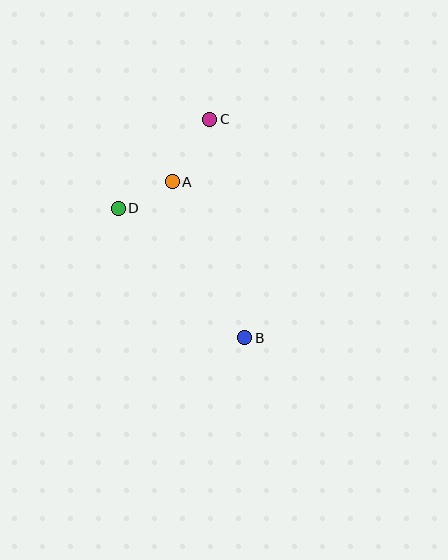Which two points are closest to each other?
Points A and D are closest to each other.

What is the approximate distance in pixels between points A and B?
The distance between A and B is approximately 172 pixels.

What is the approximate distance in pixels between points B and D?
The distance between B and D is approximately 181 pixels.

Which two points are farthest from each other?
Points B and C are farthest from each other.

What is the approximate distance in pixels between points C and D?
The distance between C and D is approximately 127 pixels.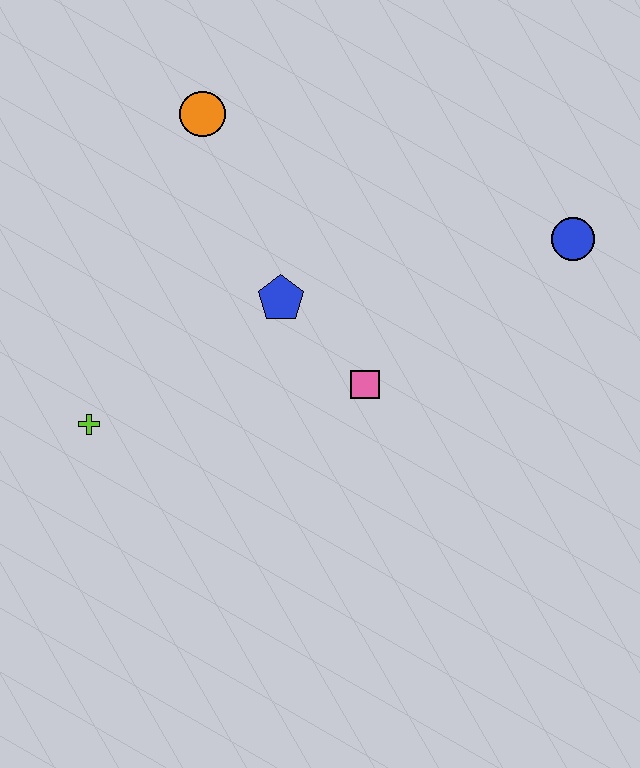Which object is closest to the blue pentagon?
The pink square is closest to the blue pentagon.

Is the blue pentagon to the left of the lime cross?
No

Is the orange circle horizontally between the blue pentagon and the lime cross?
Yes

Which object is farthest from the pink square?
The orange circle is farthest from the pink square.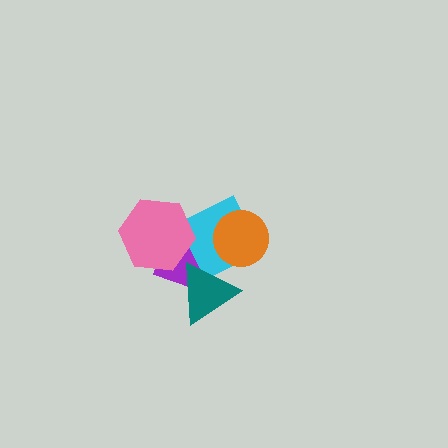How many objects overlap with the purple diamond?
3 objects overlap with the purple diamond.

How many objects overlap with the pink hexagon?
2 objects overlap with the pink hexagon.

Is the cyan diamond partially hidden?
Yes, it is partially covered by another shape.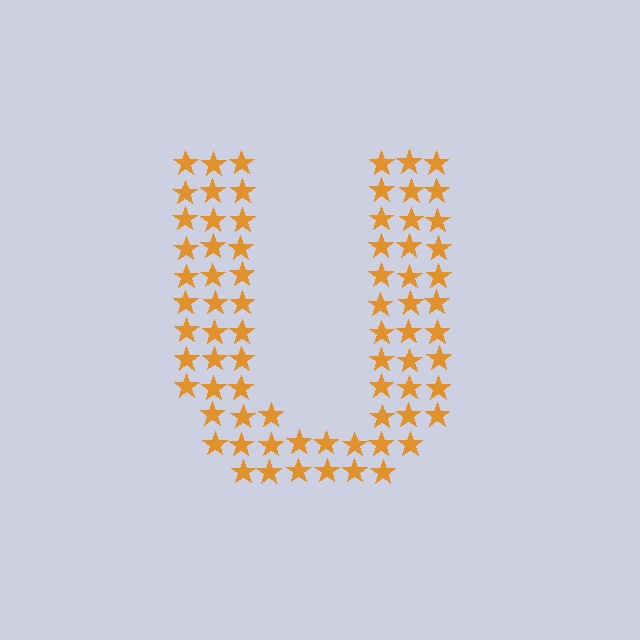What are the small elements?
The small elements are stars.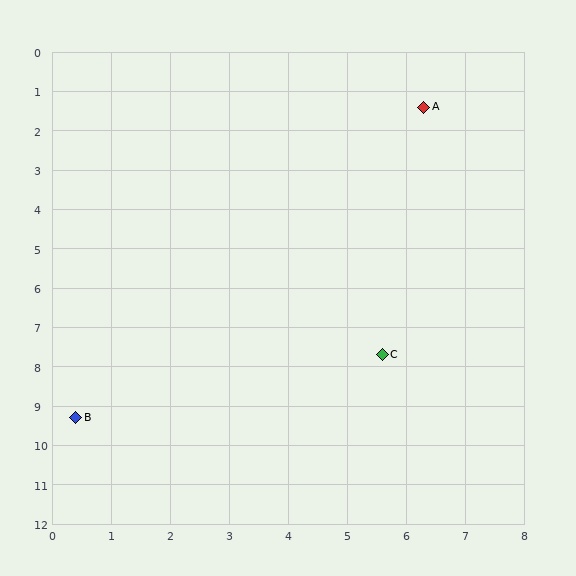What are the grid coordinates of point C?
Point C is at approximately (5.6, 7.7).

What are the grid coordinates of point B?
Point B is at approximately (0.4, 9.3).